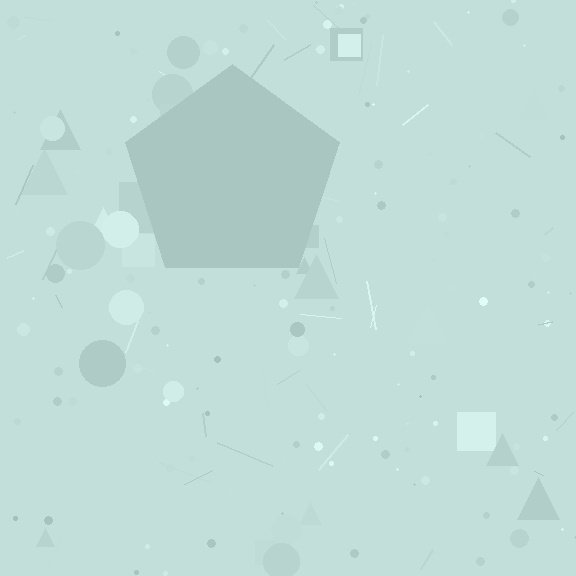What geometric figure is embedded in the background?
A pentagon is embedded in the background.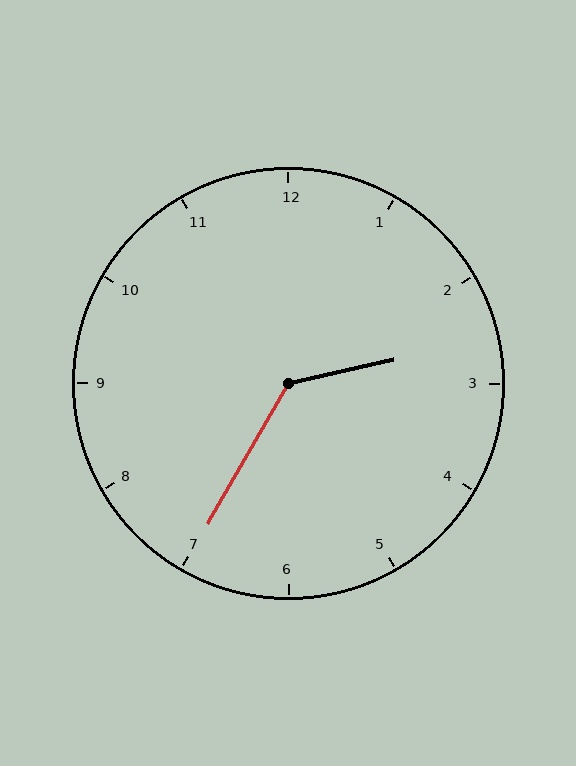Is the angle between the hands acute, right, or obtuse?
It is obtuse.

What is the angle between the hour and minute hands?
Approximately 132 degrees.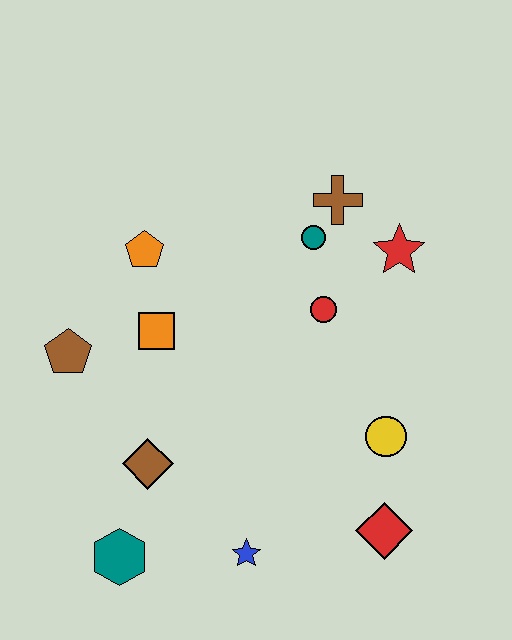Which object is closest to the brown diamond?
The teal hexagon is closest to the brown diamond.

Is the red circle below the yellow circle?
No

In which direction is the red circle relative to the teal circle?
The red circle is below the teal circle.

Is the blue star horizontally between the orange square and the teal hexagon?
No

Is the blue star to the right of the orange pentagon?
Yes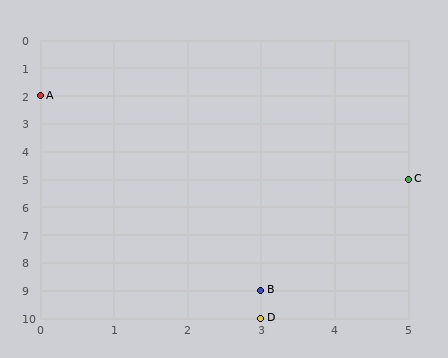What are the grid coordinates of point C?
Point C is at grid coordinates (5, 5).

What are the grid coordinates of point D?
Point D is at grid coordinates (3, 10).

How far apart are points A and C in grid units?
Points A and C are 5 columns and 3 rows apart (about 5.8 grid units diagonally).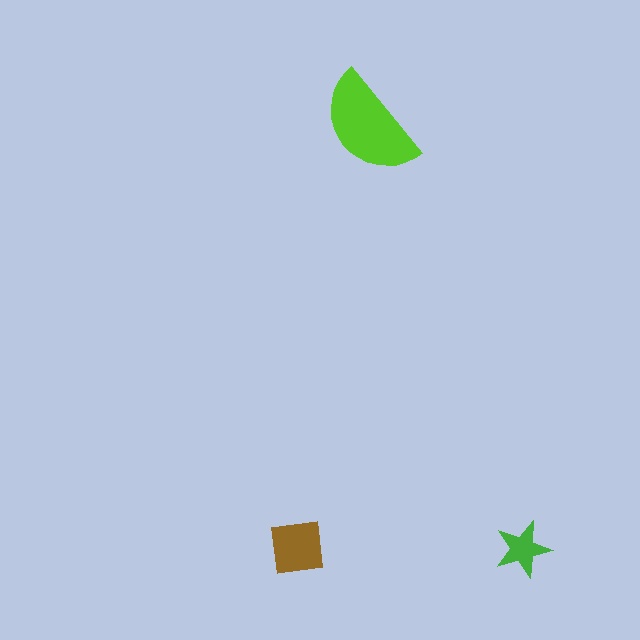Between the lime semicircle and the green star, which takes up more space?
The lime semicircle.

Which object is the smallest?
The green star.